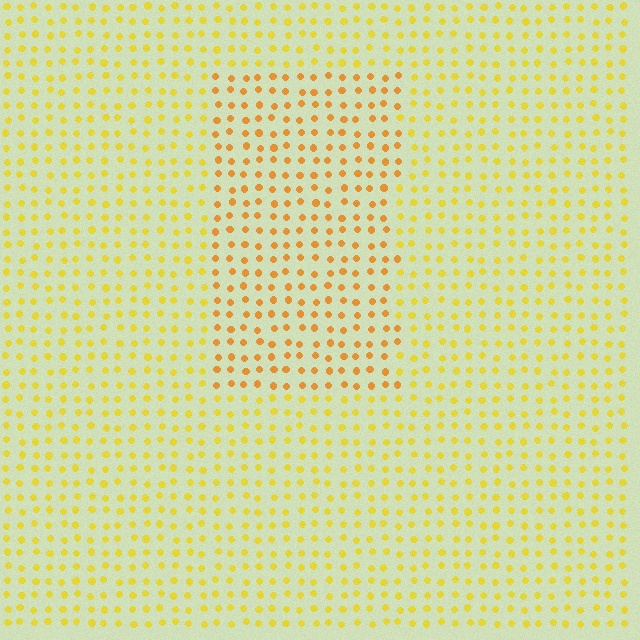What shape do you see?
I see a rectangle.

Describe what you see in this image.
The image is filled with small yellow elements in a uniform arrangement. A rectangle-shaped region is visible where the elements are tinted to a slightly different hue, forming a subtle color boundary.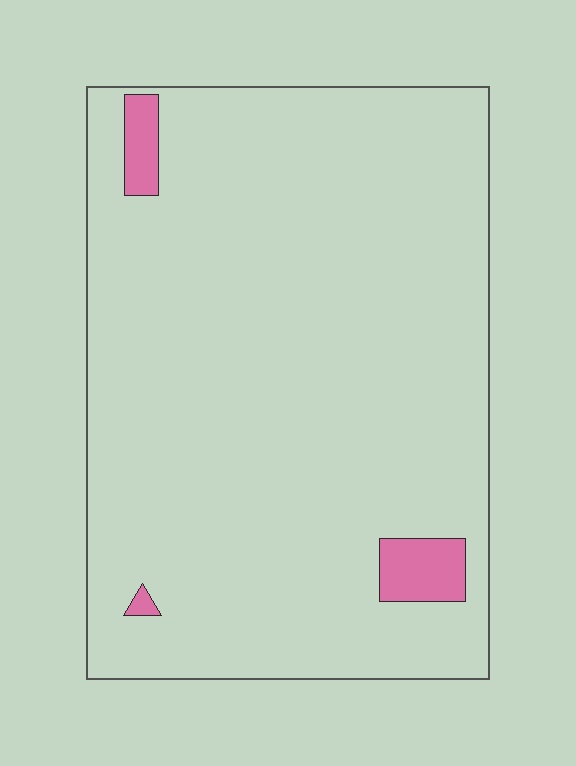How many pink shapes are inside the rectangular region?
3.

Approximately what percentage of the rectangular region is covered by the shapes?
Approximately 5%.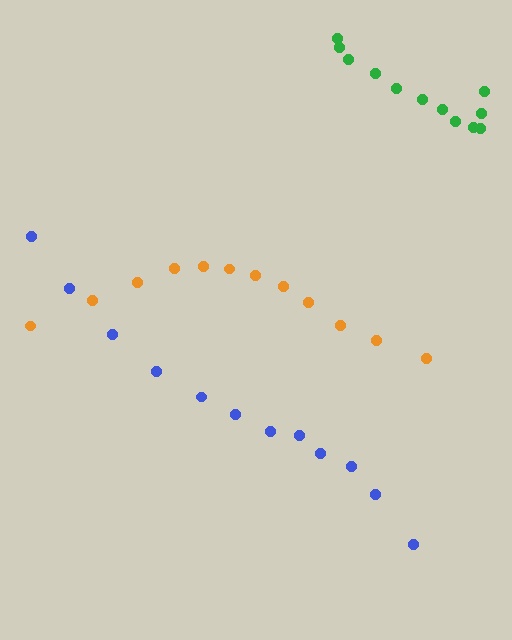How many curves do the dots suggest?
There are 3 distinct paths.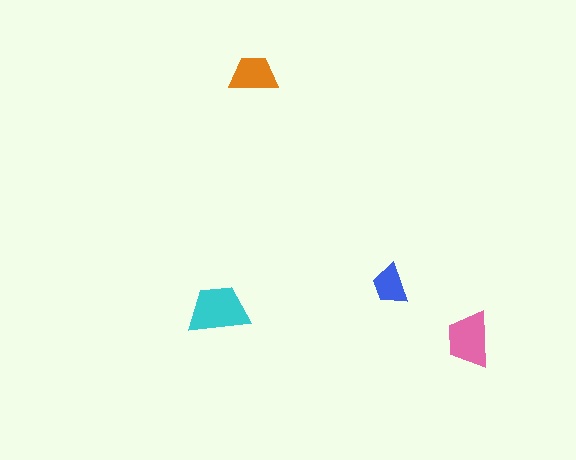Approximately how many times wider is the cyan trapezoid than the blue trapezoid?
About 1.5 times wider.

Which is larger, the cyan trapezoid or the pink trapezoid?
The cyan one.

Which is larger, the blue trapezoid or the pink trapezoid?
The pink one.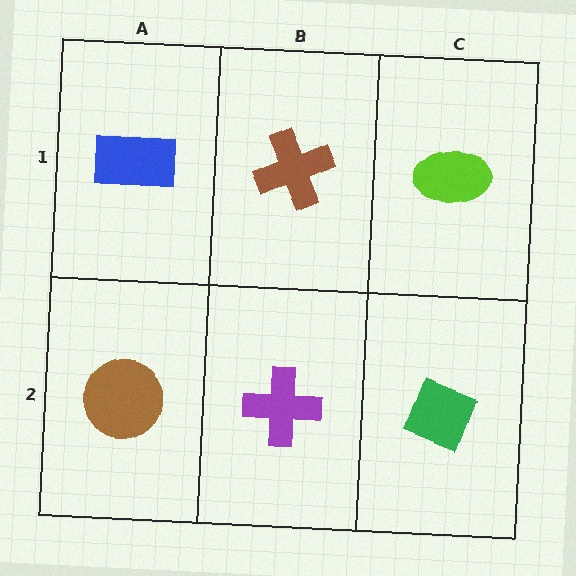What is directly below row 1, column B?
A purple cross.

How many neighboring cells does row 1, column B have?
3.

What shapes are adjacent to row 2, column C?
A lime ellipse (row 1, column C), a purple cross (row 2, column B).